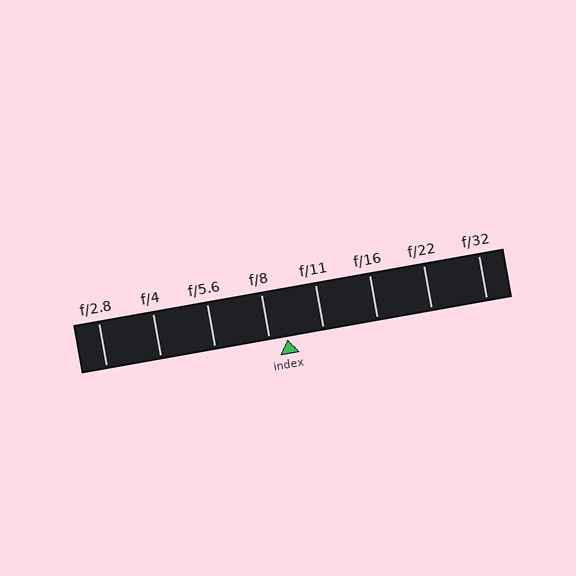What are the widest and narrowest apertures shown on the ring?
The widest aperture shown is f/2.8 and the narrowest is f/32.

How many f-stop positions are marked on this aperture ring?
There are 8 f-stop positions marked.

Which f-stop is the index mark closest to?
The index mark is closest to f/8.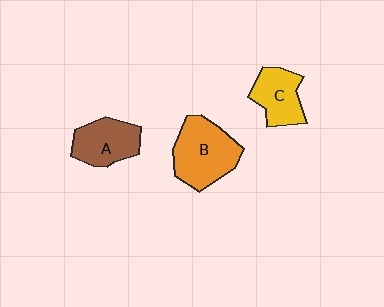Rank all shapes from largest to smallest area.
From largest to smallest: B (orange), A (brown), C (yellow).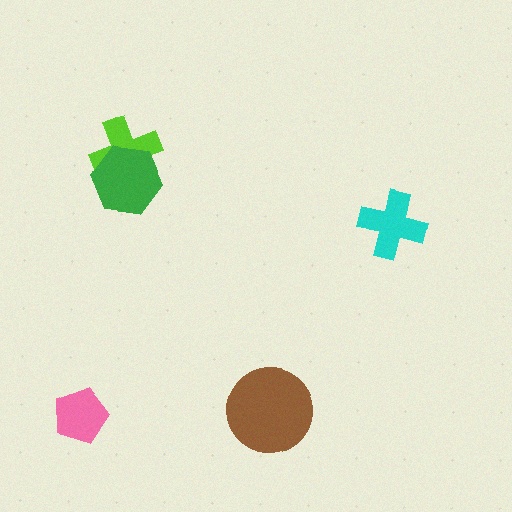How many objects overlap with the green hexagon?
1 object overlaps with the green hexagon.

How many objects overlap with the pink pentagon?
0 objects overlap with the pink pentagon.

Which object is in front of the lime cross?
The green hexagon is in front of the lime cross.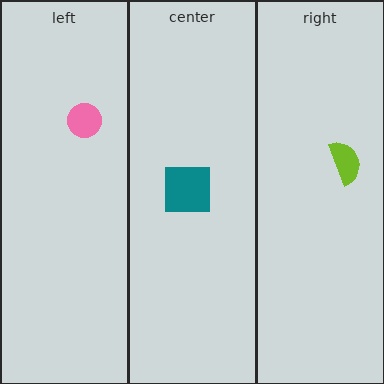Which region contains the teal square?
The center region.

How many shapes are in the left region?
1.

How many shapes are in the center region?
1.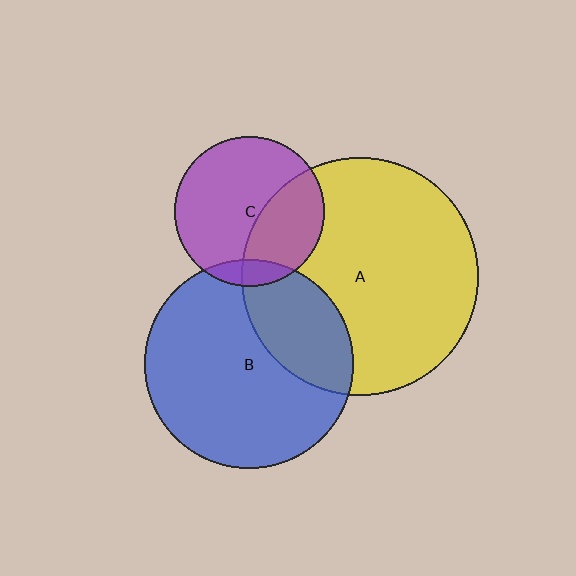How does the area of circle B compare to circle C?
Approximately 1.9 times.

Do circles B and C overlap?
Yes.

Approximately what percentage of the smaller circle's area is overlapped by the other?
Approximately 10%.